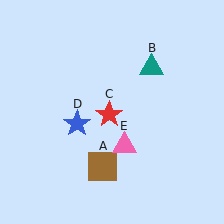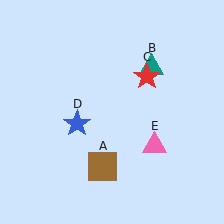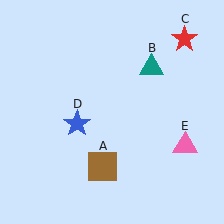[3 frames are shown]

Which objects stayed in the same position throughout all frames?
Brown square (object A) and teal triangle (object B) and blue star (object D) remained stationary.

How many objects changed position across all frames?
2 objects changed position: red star (object C), pink triangle (object E).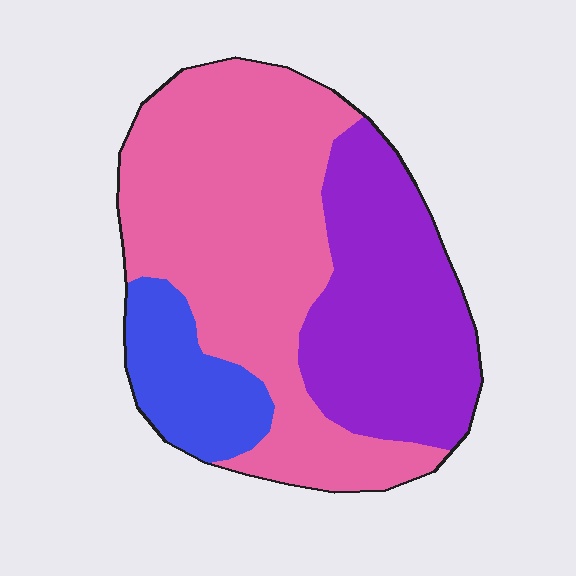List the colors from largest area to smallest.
From largest to smallest: pink, purple, blue.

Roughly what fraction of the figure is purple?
Purple covers about 35% of the figure.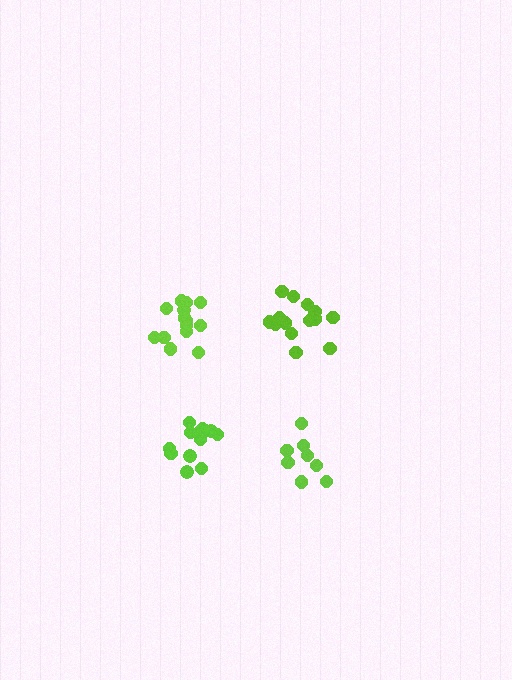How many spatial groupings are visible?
There are 4 spatial groupings.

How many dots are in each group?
Group 1: 14 dots, Group 2: 8 dots, Group 3: 14 dots, Group 4: 14 dots (50 total).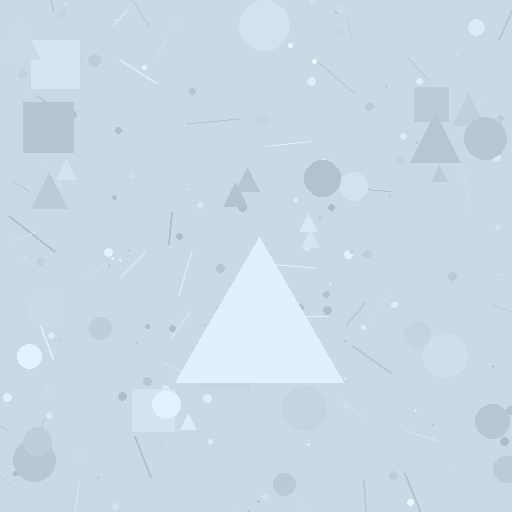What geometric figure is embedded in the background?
A triangle is embedded in the background.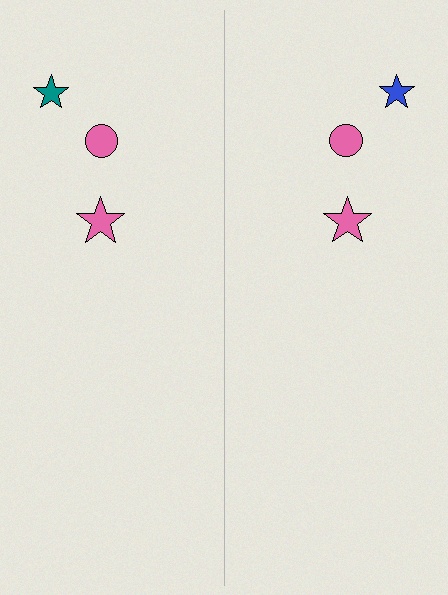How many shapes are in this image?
There are 6 shapes in this image.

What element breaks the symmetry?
The blue star on the right side breaks the symmetry — its mirror counterpart is teal.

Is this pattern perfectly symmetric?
No, the pattern is not perfectly symmetric. The blue star on the right side breaks the symmetry — its mirror counterpart is teal.